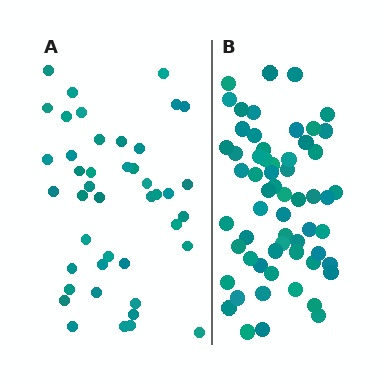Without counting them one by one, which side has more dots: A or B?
Region B (the right region) has more dots.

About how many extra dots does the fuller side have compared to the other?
Region B has approximately 15 more dots than region A.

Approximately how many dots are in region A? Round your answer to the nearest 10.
About 40 dots. (The exact count is 43, which rounds to 40.)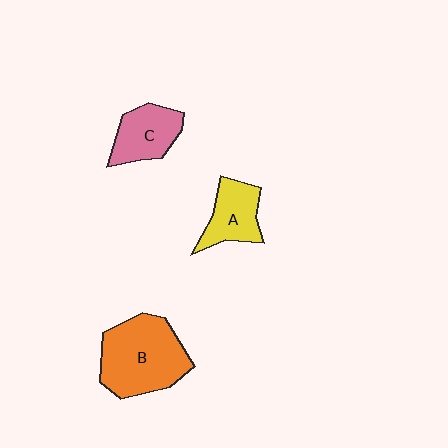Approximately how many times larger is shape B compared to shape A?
Approximately 1.9 times.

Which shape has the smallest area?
Shape A (yellow).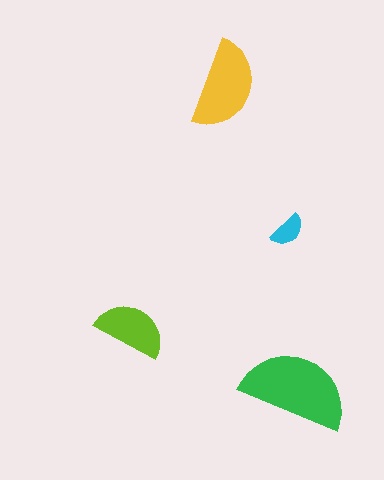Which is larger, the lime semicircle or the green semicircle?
The green one.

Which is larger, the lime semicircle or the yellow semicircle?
The yellow one.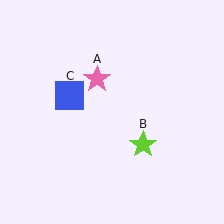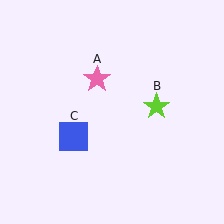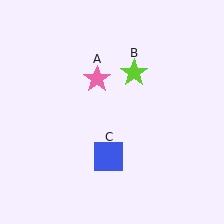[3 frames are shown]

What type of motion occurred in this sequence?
The lime star (object B), blue square (object C) rotated counterclockwise around the center of the scene.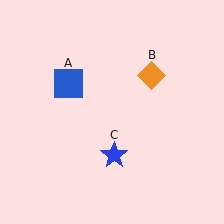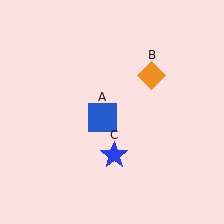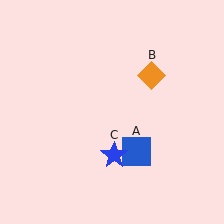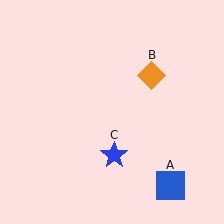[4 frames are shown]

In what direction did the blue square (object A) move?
The blue square (object A) moved down and to the right.